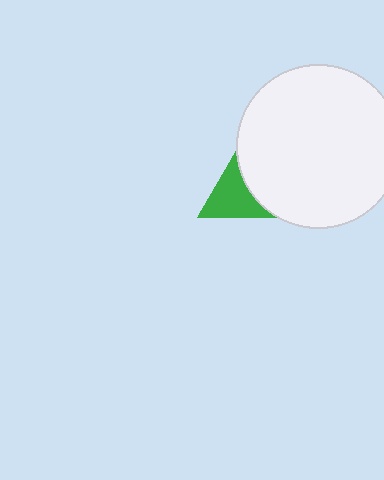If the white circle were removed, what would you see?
You would see the complete green triangle.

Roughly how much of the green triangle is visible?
A small part of it is visible (roughly 38%).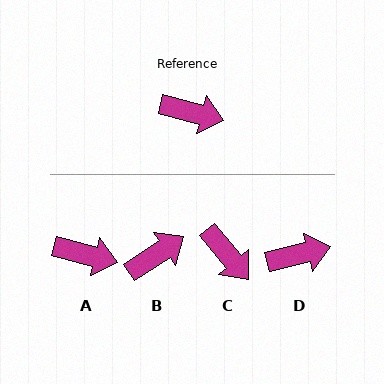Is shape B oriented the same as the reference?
No, it is off by about 48 degrees.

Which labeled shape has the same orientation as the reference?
A.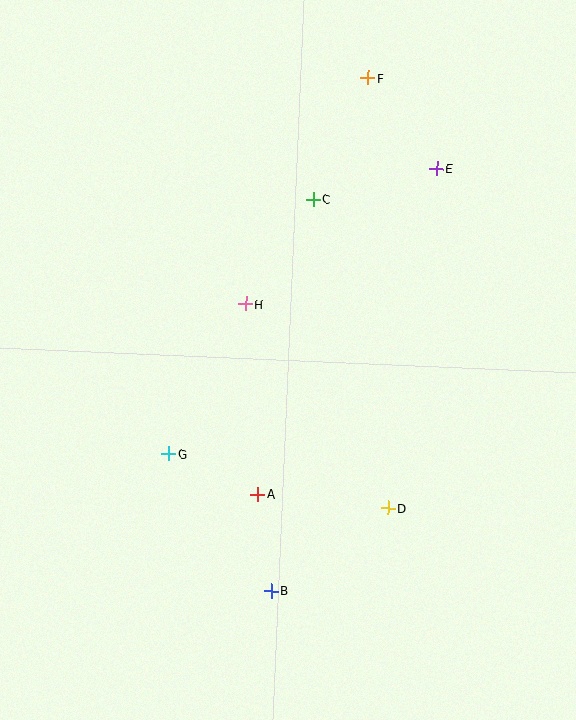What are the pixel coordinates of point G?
Point G is at (169, 454).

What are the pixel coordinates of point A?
Point A is at (258, 494).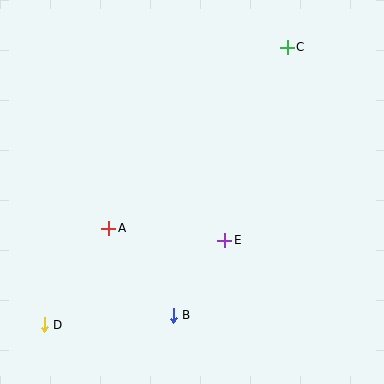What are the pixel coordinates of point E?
Point E is at (225, 240).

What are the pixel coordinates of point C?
Point C is at (287, 47).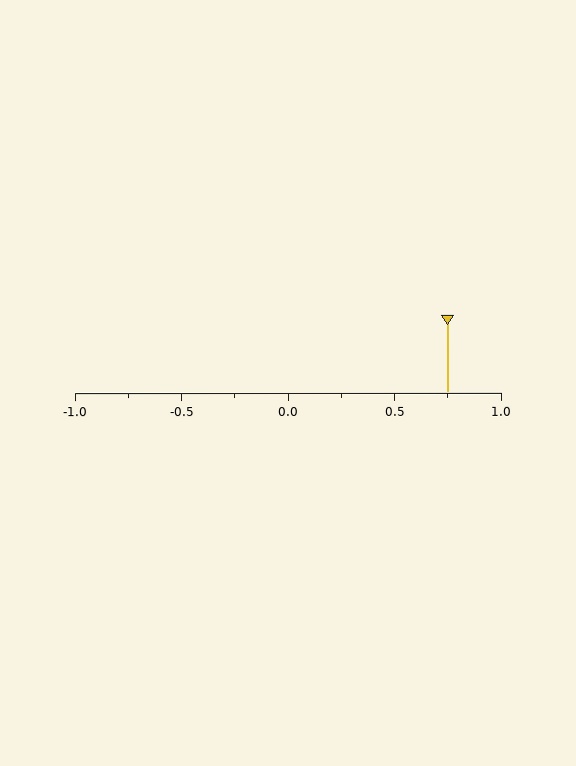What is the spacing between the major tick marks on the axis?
The major ticks are spaced 0.5 apart.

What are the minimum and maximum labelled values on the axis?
The axis runs from -1.0 to 1.0.